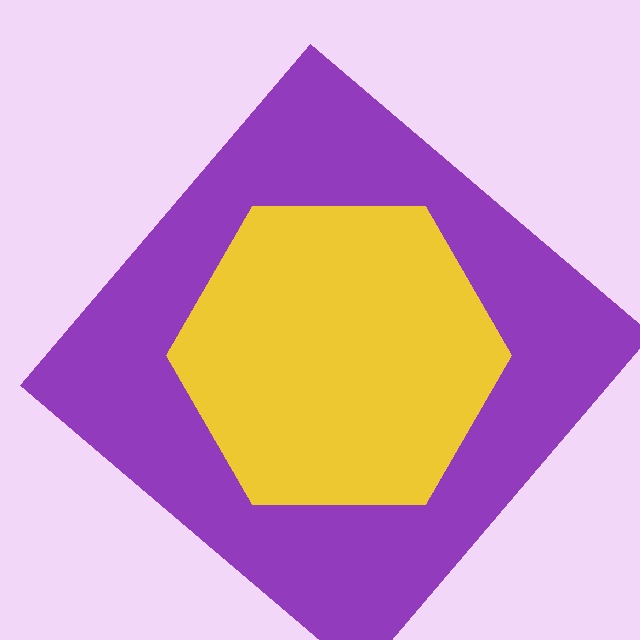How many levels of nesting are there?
2.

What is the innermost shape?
The yellow hexagon.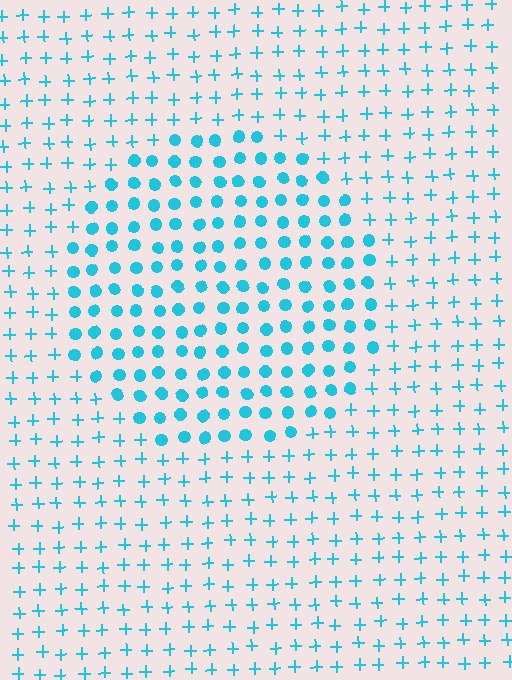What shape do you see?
I see a circle.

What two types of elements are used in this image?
The image uses circles inside the circle region and plus signs outside it.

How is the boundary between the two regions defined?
The boundary is defined by a change in element shape: circles inside vs. plus signs outside. All elements share the same color and spacing.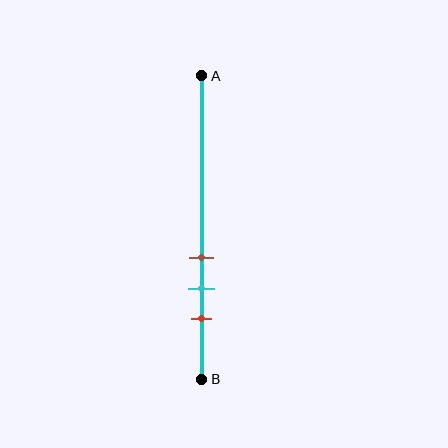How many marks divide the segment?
There are 3 marks dividing the segment.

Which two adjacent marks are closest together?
The brown and cyan marks are the closest adjacent pair.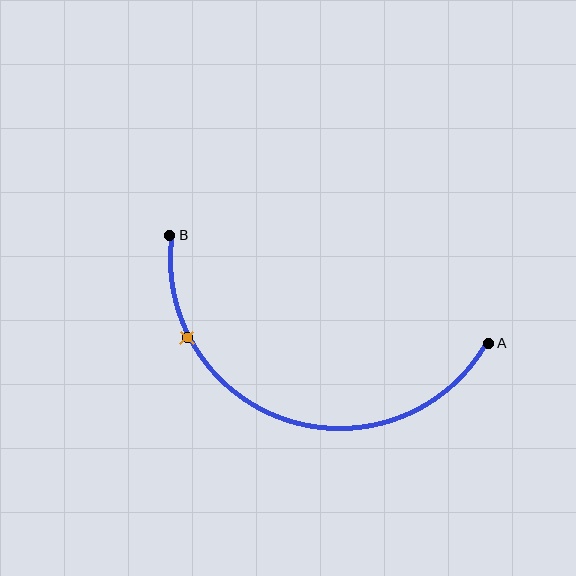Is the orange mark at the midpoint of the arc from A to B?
No. The orange mark lies on the arc but is closer to endpoint B. The arc midpoint would be at the point on the curve equidistant along the arc from both A and B.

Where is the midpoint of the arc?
The arc midpoint is the point on the curve farthest from the straight line joining A and B. It sits below that line.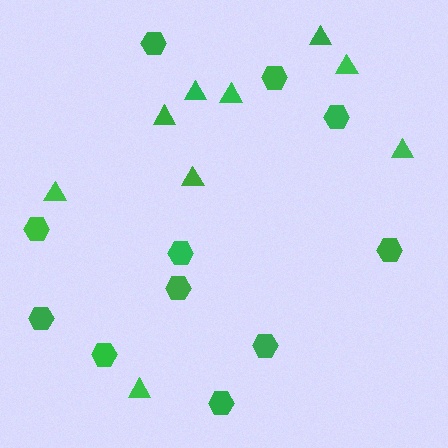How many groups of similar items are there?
There are 2 groups: one group of triangles (9) and one group of hexagons (11).